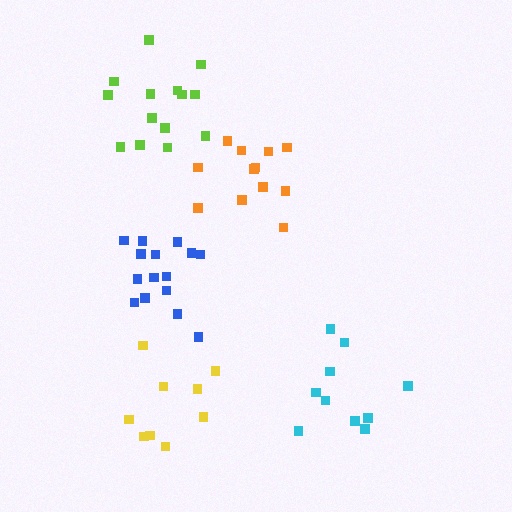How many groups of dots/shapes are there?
There are 5 groups.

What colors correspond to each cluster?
The clusters are colored: lime, yellow, orange, blue, cyan.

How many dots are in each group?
Group 1: 14 dots, Group 2: 9 dots, Group 3: 12 dots, Group 4: 15 dots, Group 5: 10 dots (60 total).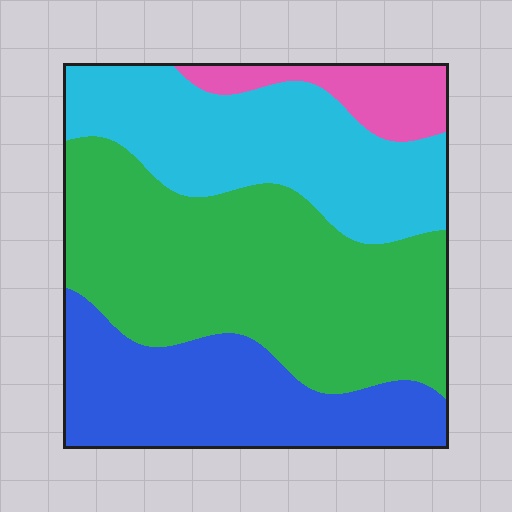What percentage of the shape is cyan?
Cyan covers roughly 25% of the shape.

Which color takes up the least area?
Pink, at roughly 10%.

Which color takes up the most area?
Green, at roughly 40%.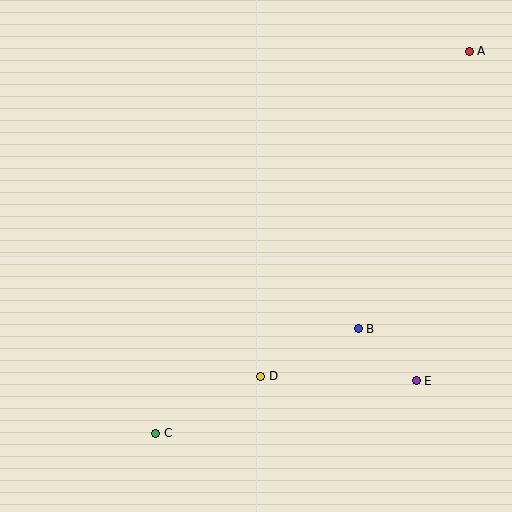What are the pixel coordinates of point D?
Point D is at (261, 376).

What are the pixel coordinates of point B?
Point B is at (358, 329).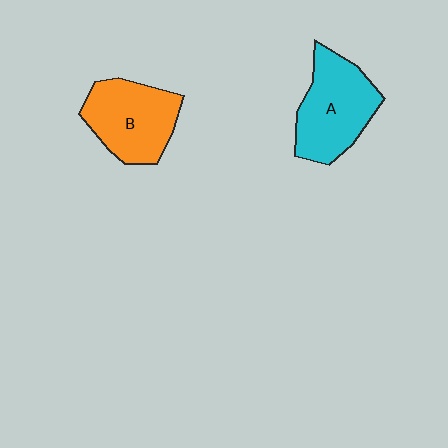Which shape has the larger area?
Shape A (cyan).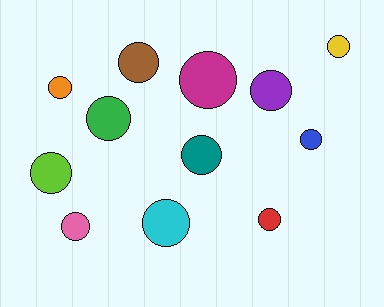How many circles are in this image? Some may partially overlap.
There are 12 circles.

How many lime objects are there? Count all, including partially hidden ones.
There is 1 lime object.